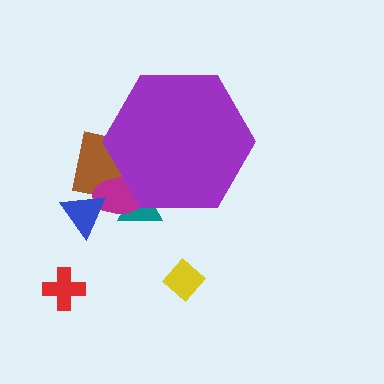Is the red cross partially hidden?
No, the red cross is fully visible.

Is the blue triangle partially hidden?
No, the blue triangle is fully visible.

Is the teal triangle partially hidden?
Yes, the teal triangle is partially hidden behind the purple hexagon.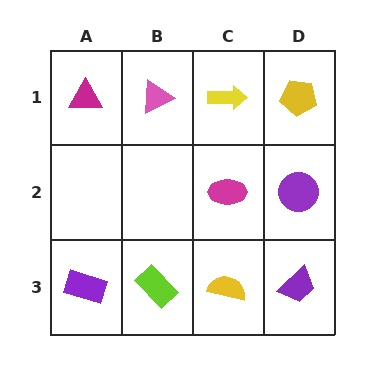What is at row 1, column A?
A magenta triangle.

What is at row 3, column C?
A yellow semicircle.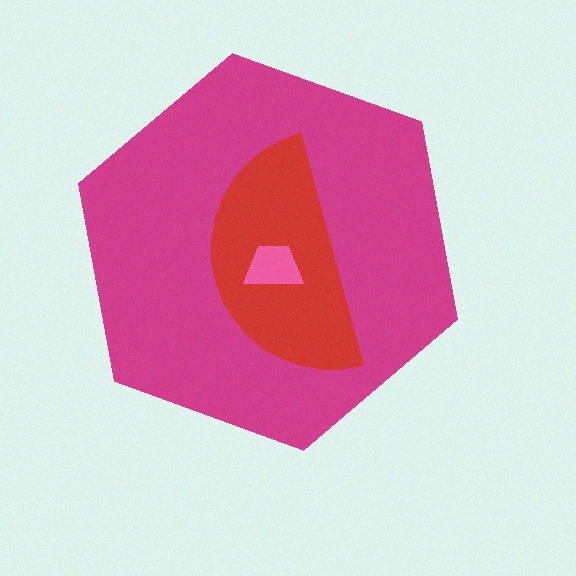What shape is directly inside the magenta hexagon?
The red semicircle.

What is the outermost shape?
The magenta hexagon.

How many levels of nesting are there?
3.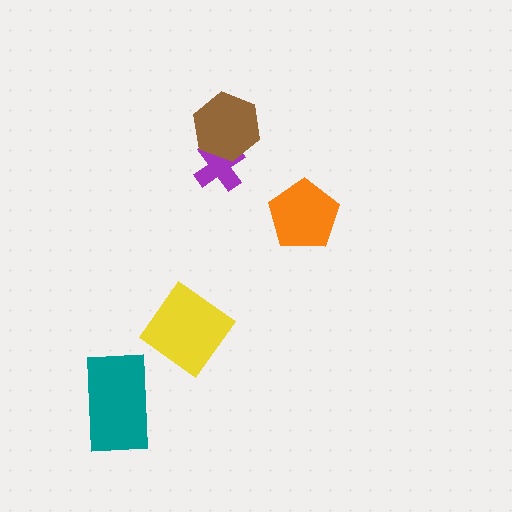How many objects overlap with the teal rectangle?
0 objects overlap with the teal rectangle.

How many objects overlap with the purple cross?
1 object overlaps with the purple cross.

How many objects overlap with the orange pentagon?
0 objects overlap with the orange pentagon.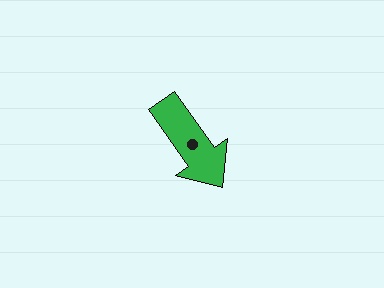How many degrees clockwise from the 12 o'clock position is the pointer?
Approximately 145 degrees.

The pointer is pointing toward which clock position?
Roughly 5 o'clock.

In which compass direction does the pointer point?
Southeast.